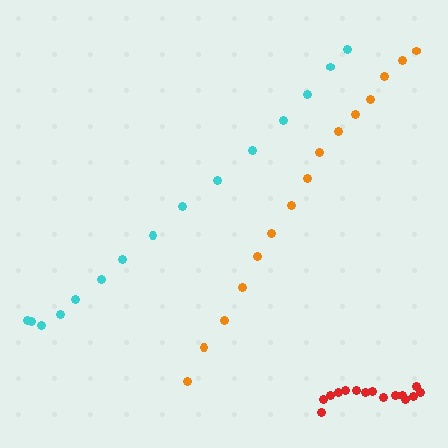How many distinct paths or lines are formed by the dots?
There are 3 distinct paths.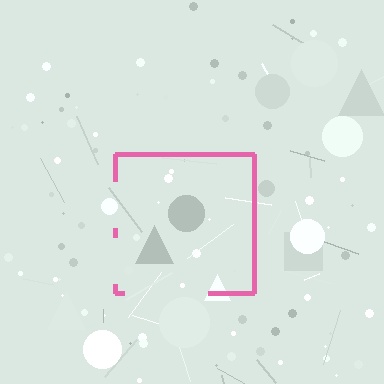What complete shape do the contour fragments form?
The contour fragments form a square.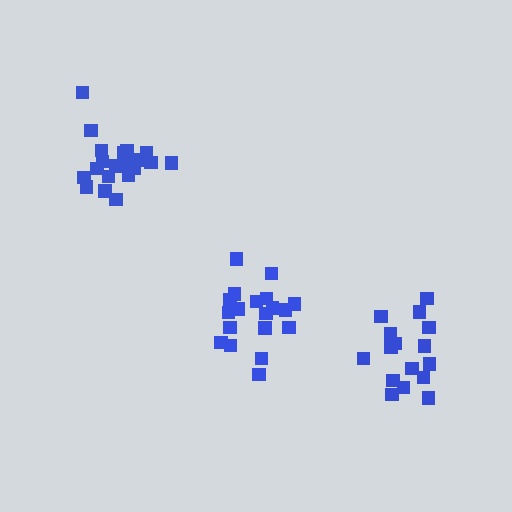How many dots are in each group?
Group 1: 19 dots, Group 2: 21 dots, Group 3: 17 dots (57 total).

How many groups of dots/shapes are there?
There are 3 groups.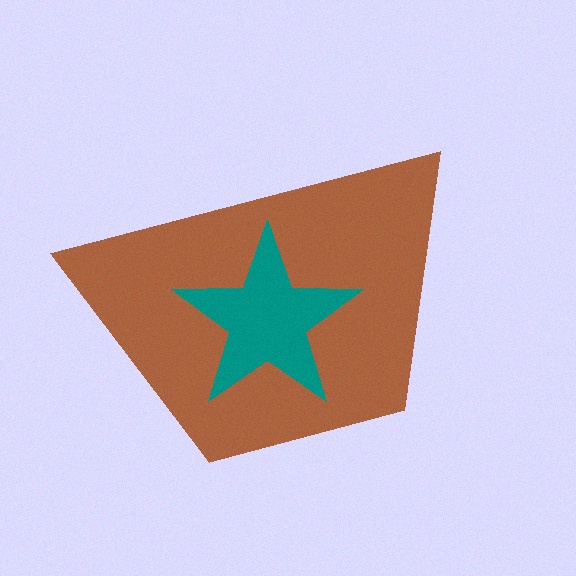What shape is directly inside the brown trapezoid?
The teal star.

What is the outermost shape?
The brown trapezoid.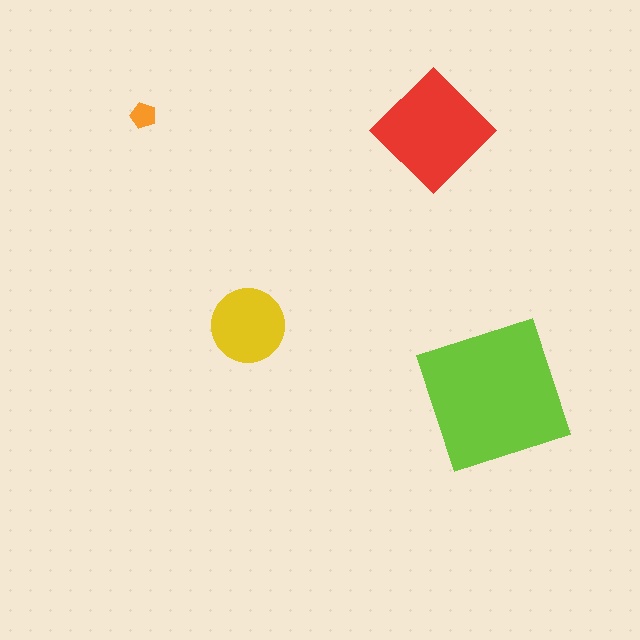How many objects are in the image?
There are 4 objects in the image.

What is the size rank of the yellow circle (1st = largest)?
3rd.